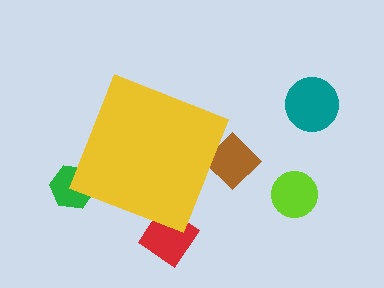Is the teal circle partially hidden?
No, the teal circle is fully visible.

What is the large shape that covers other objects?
A yellow diamond.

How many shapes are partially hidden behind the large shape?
3 shapes are partially hidden.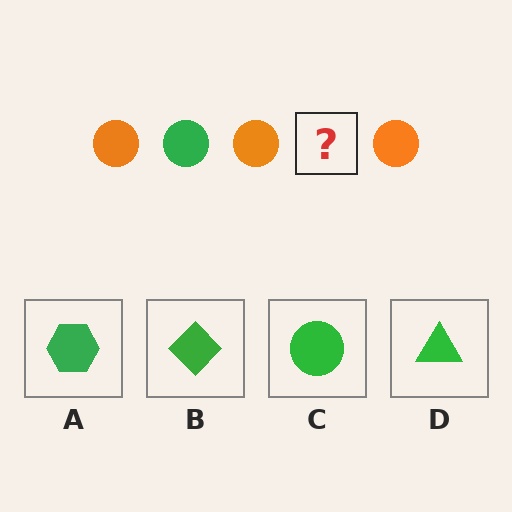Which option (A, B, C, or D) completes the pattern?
C.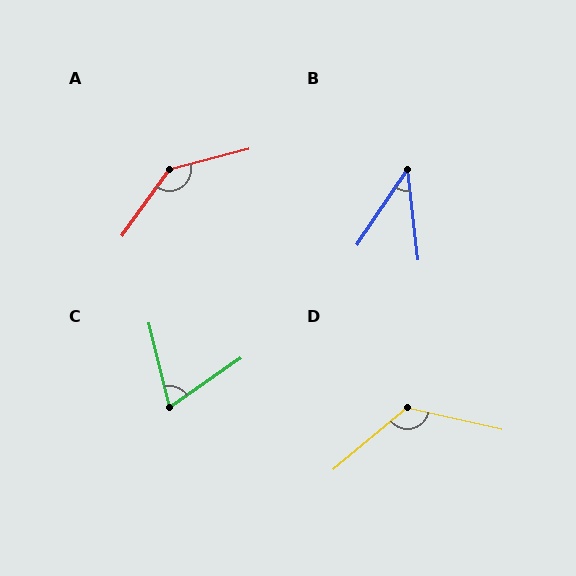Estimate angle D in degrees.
Approximately 127 degrees.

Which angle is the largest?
A, at approximately 140 degrees.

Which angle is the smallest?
B, at approximately 41 degrees.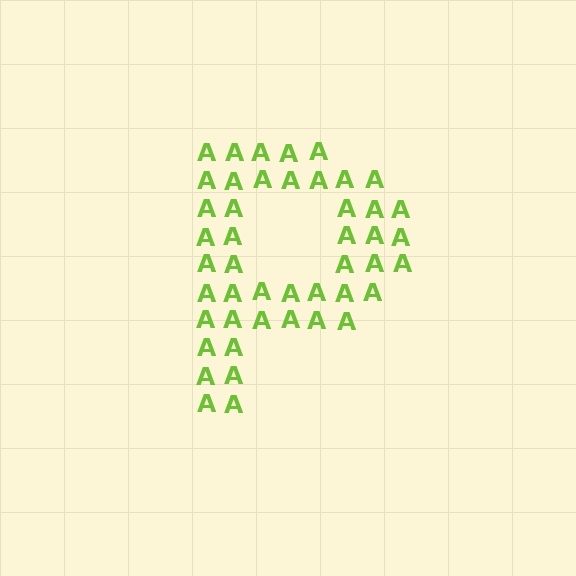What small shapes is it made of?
It is made of small letter A's.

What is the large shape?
The large shape is the letter P.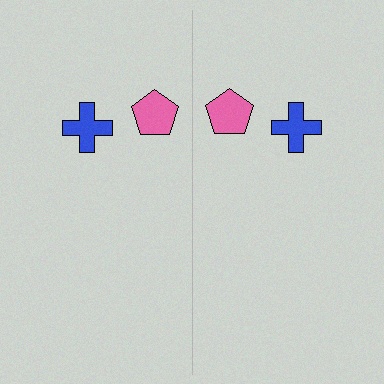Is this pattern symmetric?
Yes, this pattern has bilateral (reflection) symmetry.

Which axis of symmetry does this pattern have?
The pattern has a vertical axis of symmetry running through the center of the image.